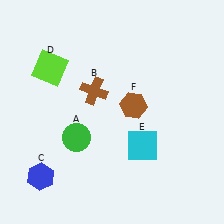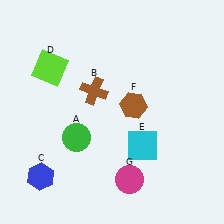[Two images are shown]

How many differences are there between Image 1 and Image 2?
There is 1 difference between the two images.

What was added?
A magenta circle (G) was added in Image 2.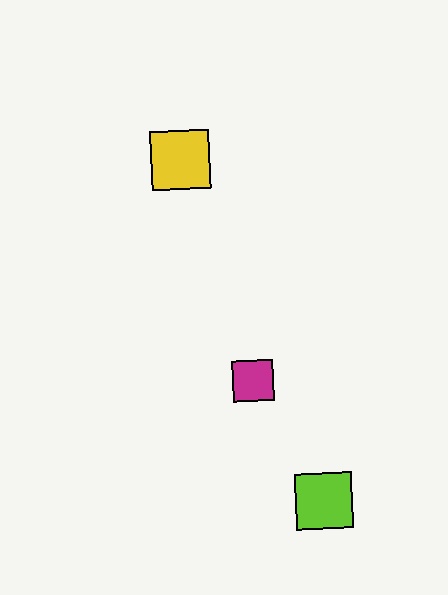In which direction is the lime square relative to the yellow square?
The lime square is below the yellow square.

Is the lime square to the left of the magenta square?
No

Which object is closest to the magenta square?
The lime square is closest to the magenta square.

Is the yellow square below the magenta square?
No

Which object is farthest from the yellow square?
The lime square is farthest from the yellow square.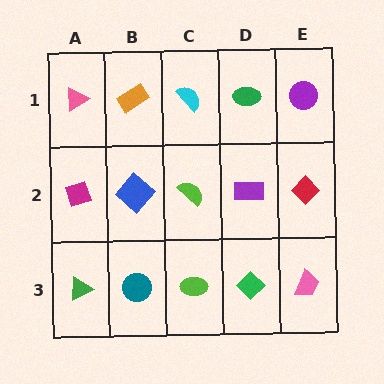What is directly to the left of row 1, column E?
A green ellipse.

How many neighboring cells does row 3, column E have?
2.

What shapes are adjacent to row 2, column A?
A pink triangle (row 1, column A), a green triangle (row 3, column A), a blue diamond (row 2, column B).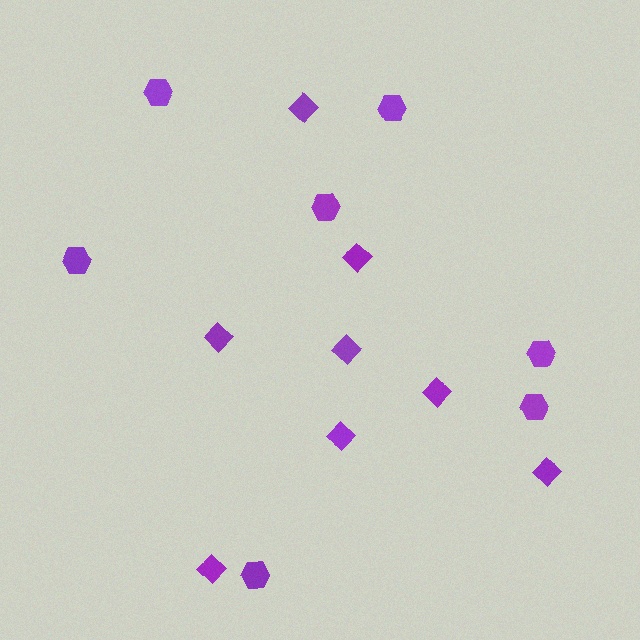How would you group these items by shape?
There are 2 groups: one group of hexagons (7) and one group of diamonds (8).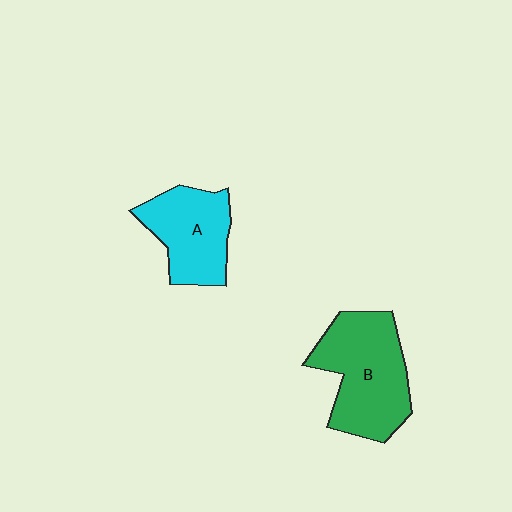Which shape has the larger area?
Shape B (green).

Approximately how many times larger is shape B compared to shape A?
Approximately 1.4 times.